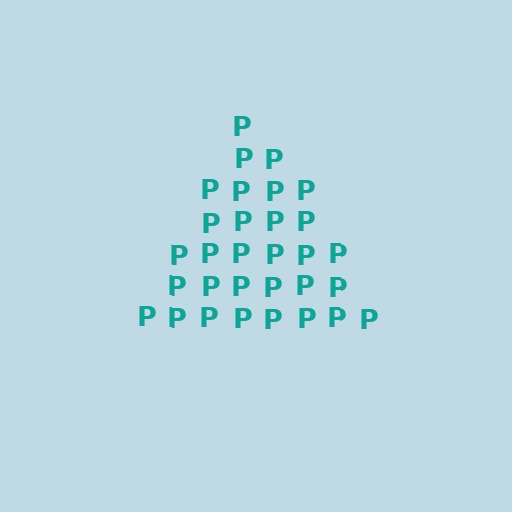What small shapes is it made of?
It is made of small letter P's.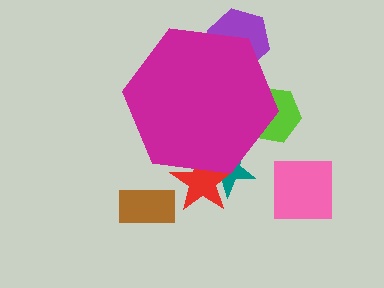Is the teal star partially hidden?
Yes, the teal star is partially hidden behind the magenta hexagon.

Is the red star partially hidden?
Yes, the red star is partially hidden behind the magenta hexagon.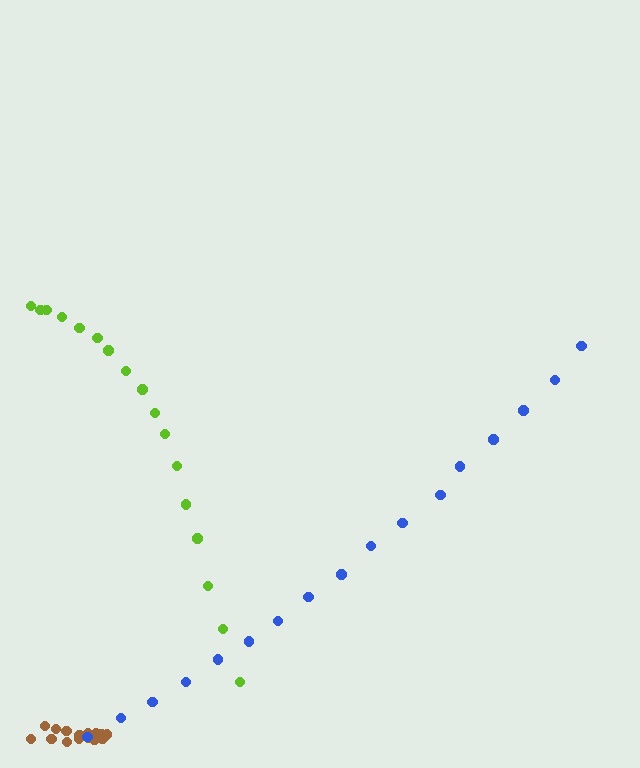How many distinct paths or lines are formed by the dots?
There are 3 distinct paths.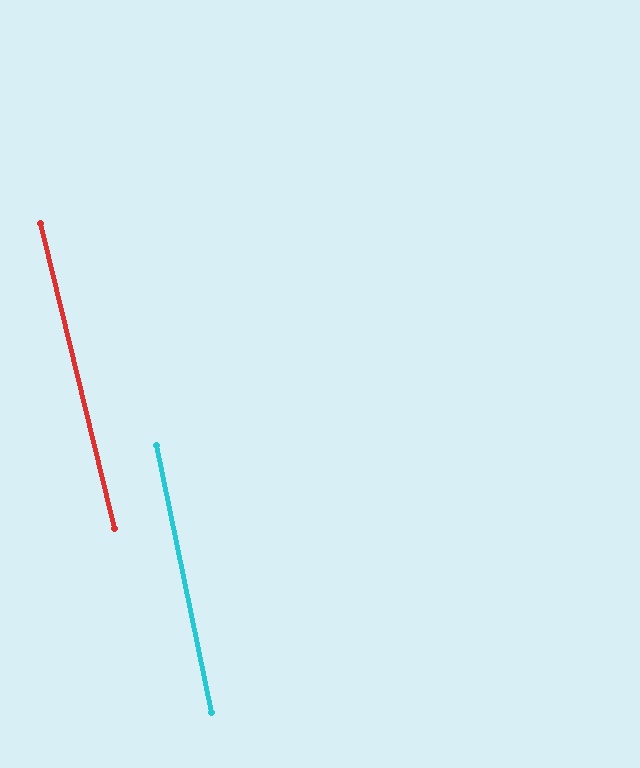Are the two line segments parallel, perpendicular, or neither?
Parallel — their directions differ by only 1.9°.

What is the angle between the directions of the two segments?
Approximately 2 degrees.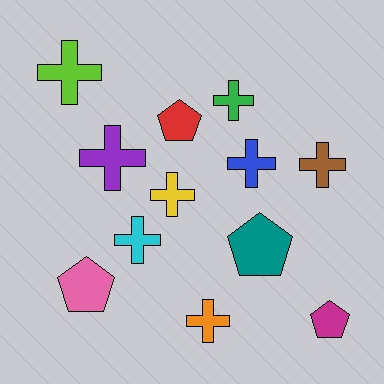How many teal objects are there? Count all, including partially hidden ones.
There is 1 teal object.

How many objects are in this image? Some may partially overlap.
There are 12 objects.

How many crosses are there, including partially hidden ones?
There are 8 crosses.